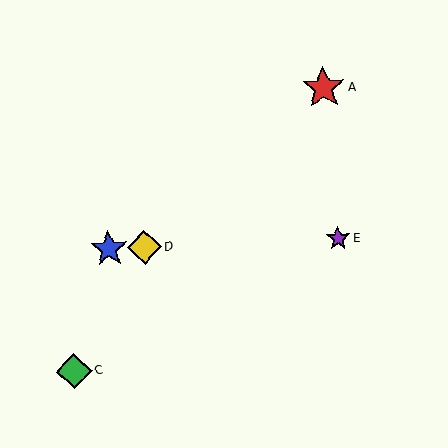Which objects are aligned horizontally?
Objects B, D, E are aligned horizontally.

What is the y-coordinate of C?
Object C is at y≈371.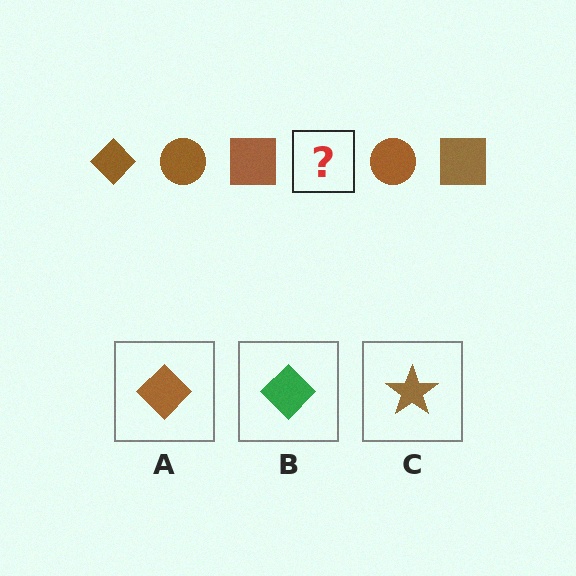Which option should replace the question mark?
Option A.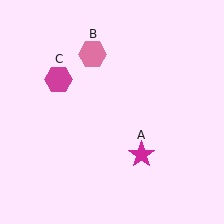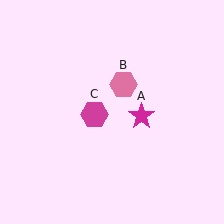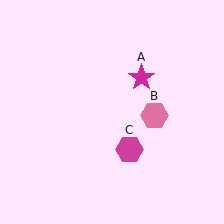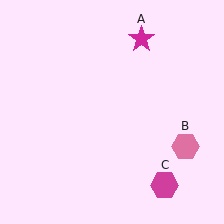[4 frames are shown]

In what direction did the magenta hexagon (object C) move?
The magenta hexagon (object C) moved down and to the right.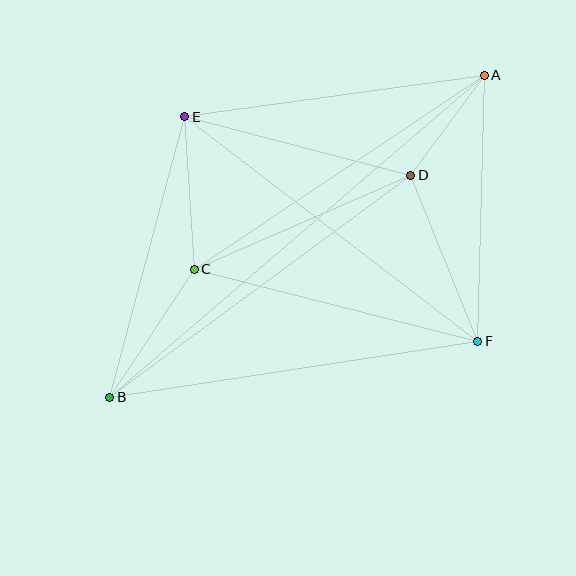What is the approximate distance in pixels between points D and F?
The distance between D and F is approximately 179 pixels.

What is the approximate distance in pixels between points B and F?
The distance between B and F is approximately 373 pixels.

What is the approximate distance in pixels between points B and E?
The distance between B and E is approximately 290 pixels.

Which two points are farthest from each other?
Points A and B are farthest from each other.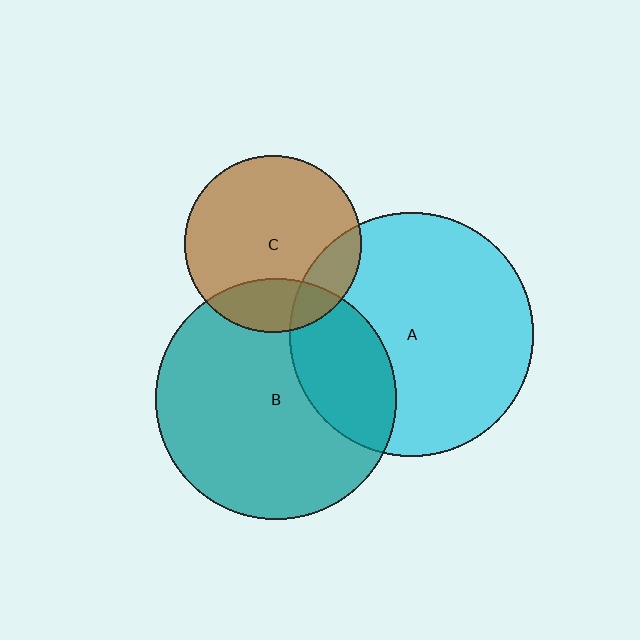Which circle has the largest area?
Circle A (cyan).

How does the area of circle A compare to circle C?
Approximately 1.9 times.